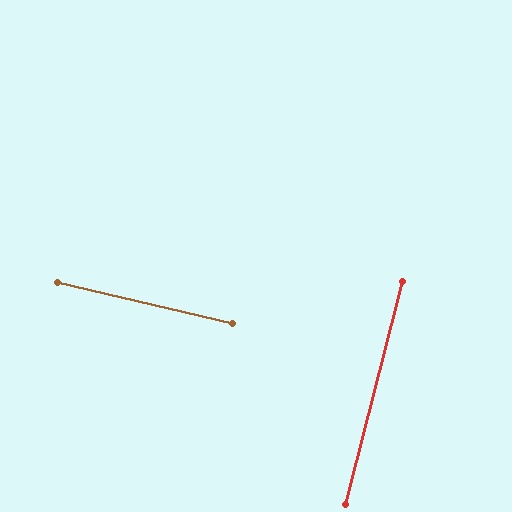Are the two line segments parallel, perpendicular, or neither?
Perpendicular — they meet at approximately 89°.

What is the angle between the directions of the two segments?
Approximately 89 degrees.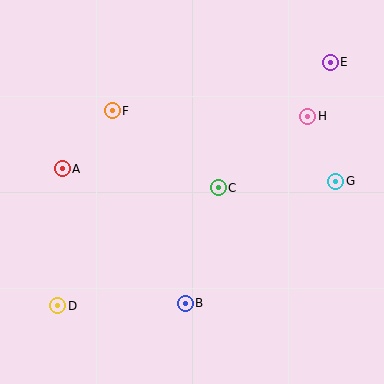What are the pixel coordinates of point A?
Point A is at (62, 169).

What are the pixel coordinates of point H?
Point H is at (308, 116).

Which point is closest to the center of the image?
Point C at (218, 188) is closest to the center.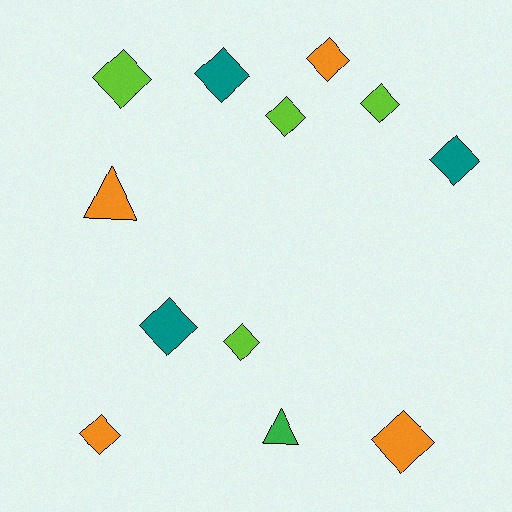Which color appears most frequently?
Lime, with 4 objects.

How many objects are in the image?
There are 12 objects.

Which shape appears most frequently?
Diamond, with 10 objects.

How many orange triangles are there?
There is 1 orange triangle.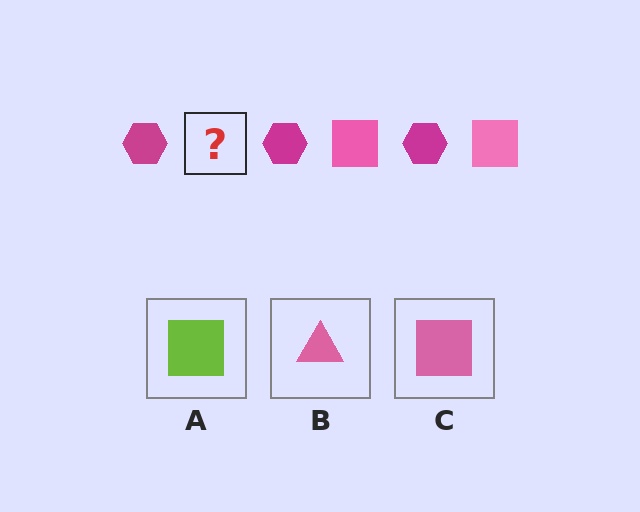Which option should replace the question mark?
Option C.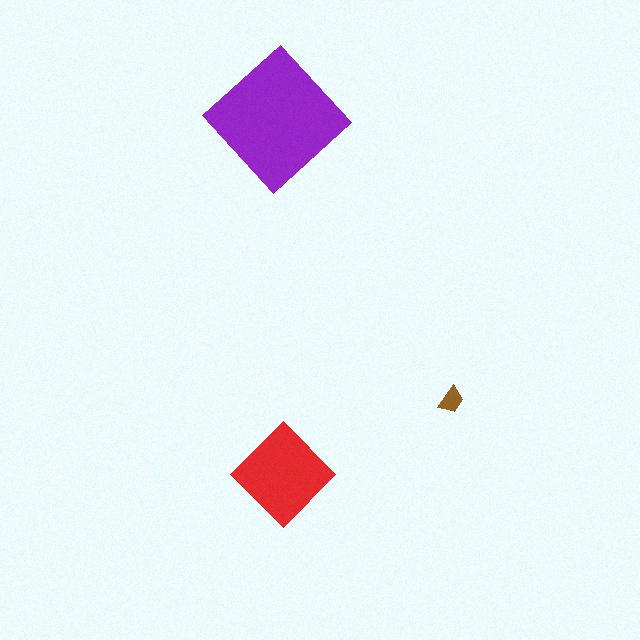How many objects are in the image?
There are 3 objects in the image.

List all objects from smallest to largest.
The brown trapezoid, the red diamond, the purple diamond.